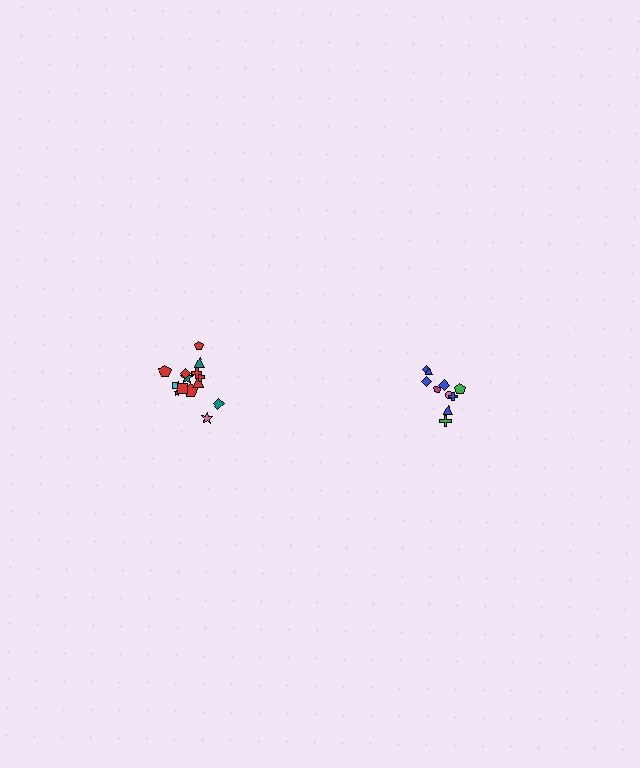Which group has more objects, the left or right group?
The left group.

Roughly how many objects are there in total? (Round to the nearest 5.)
Roughly 25 objects in total.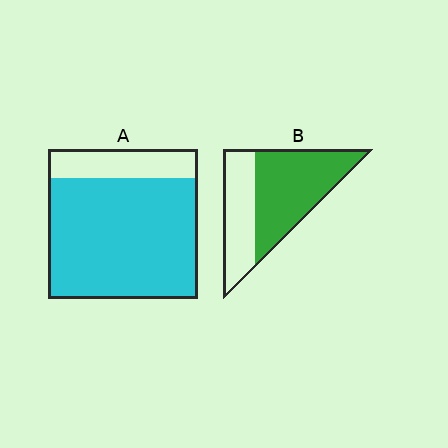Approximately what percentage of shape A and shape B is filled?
A is approximately 80% and B is approximately 60%.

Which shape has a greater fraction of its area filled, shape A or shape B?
Shape A.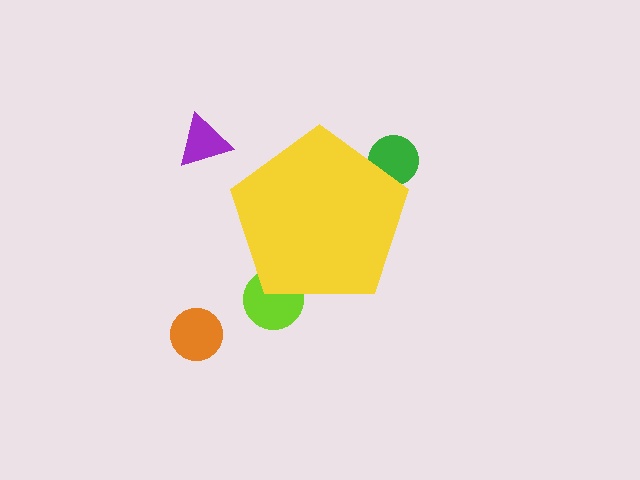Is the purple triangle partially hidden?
No, the purple triangle is fully visible.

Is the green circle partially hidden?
Yes, the green circle is partially hidden behind the yellow pentagon.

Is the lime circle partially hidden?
Yes, the lime circle is partially hidden behind the yellow pentagon.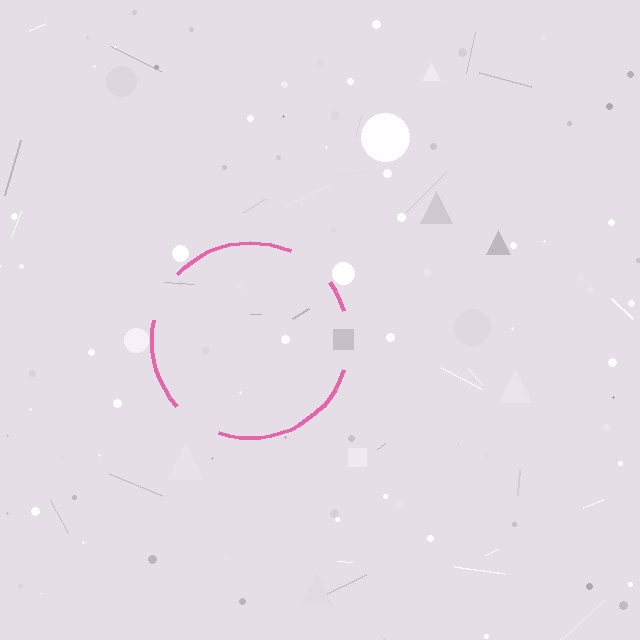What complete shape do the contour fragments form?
The contour fragments form a circle.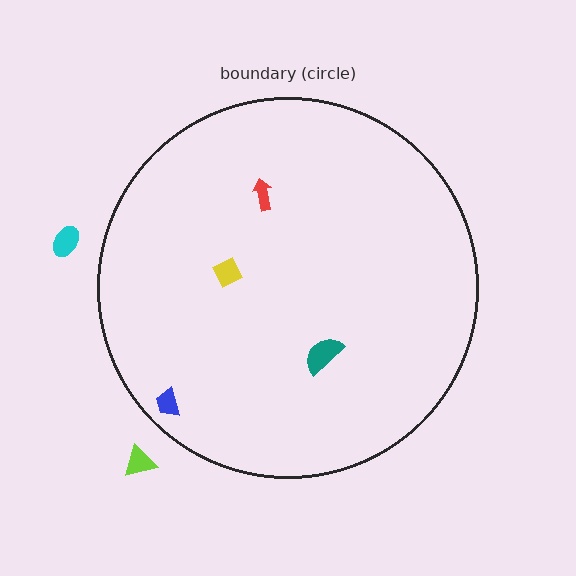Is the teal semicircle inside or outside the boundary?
Inside.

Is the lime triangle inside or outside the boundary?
Outside.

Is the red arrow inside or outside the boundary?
Inside.